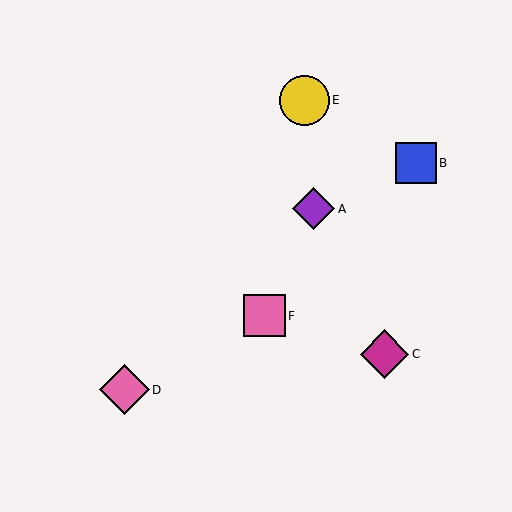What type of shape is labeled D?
Shape D is a pink diamond.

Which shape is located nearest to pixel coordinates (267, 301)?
The pink square (labeled F) at (264, 316) is nearest to that location.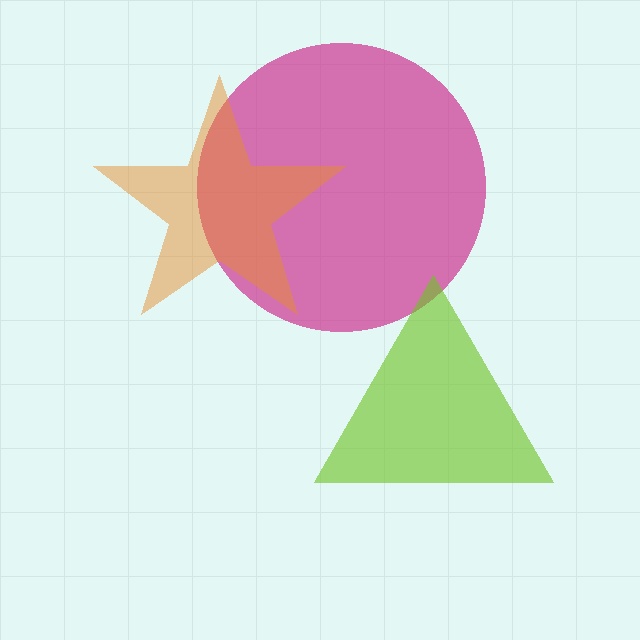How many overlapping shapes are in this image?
There are 3 overlapping shapes in the image.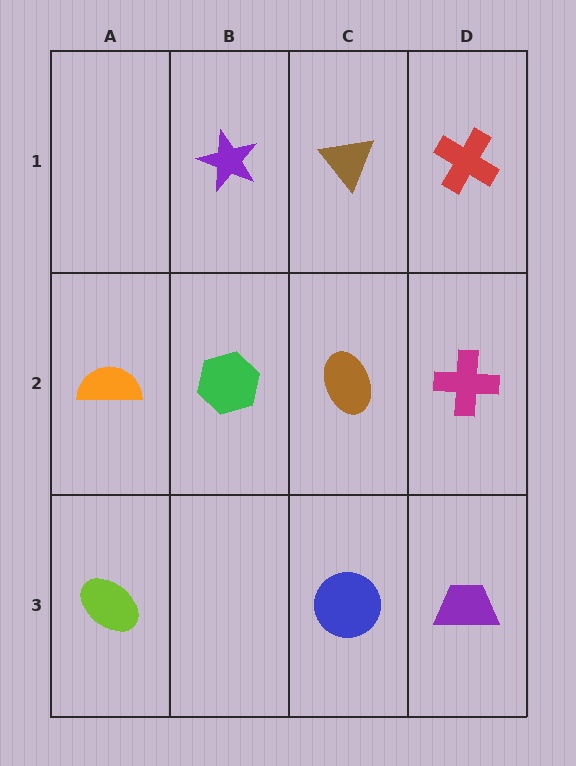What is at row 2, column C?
A brown ellipse.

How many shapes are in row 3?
3 shapes.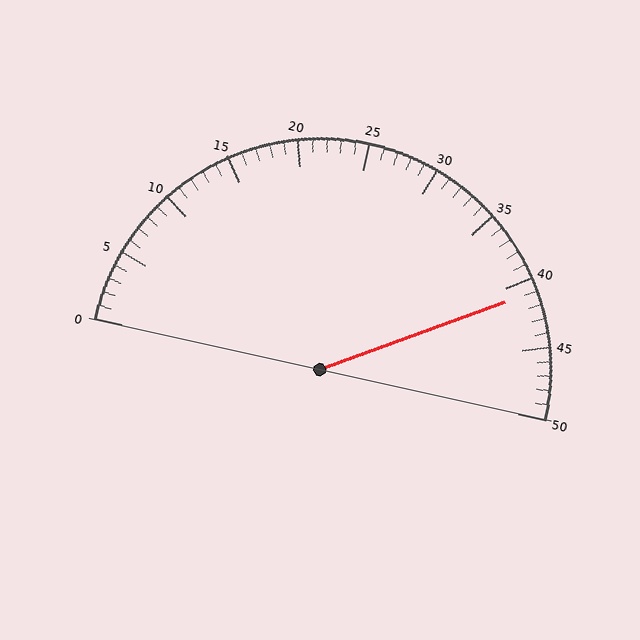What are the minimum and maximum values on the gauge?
The gauge ranges from 0 to 50.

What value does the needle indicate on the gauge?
The needle indicates approximately 41.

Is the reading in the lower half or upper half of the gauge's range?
The reading is in the upper half of the range (0 to 50).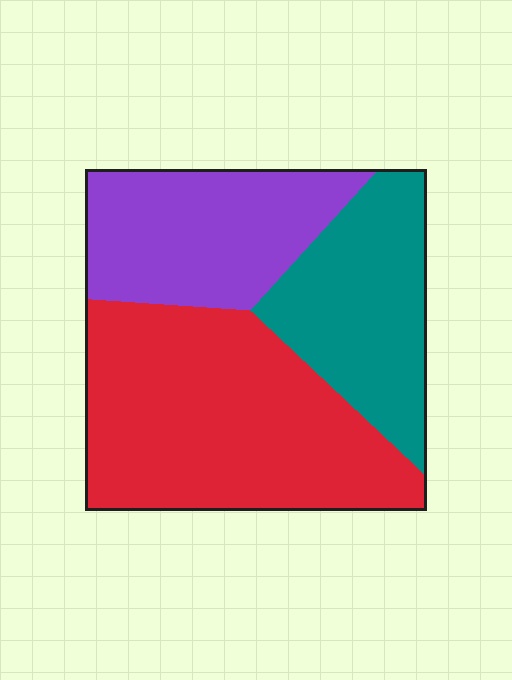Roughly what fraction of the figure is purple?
Purple covers 27% of the figure.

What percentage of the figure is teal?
Teal covers about 25% of the figure.